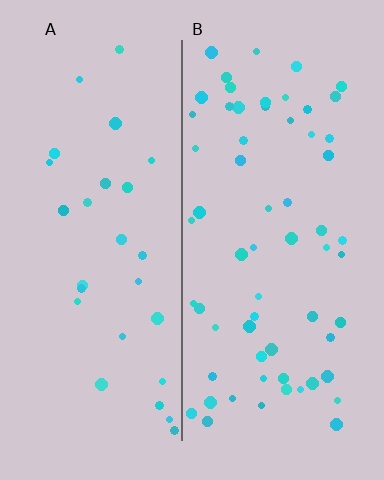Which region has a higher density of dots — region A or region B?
B (the right).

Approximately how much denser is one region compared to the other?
Approximately 2.2× — region B over region A.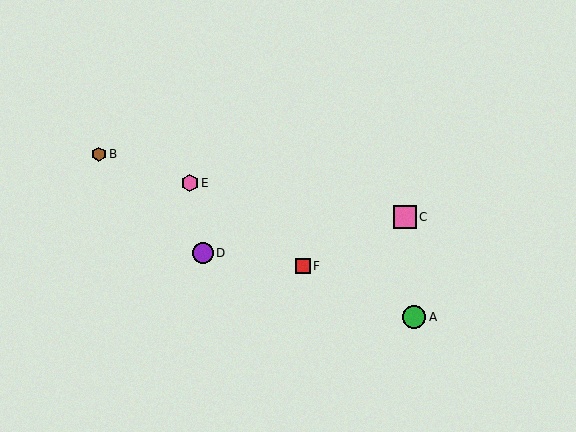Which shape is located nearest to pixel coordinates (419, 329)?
The green circle (labeled A) at (414, 316) is nearest to that location.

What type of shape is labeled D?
Shape D is a purple circle.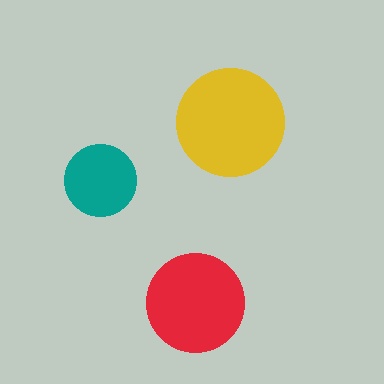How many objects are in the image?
There are 3 objects in the image.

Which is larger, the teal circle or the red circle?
The red one.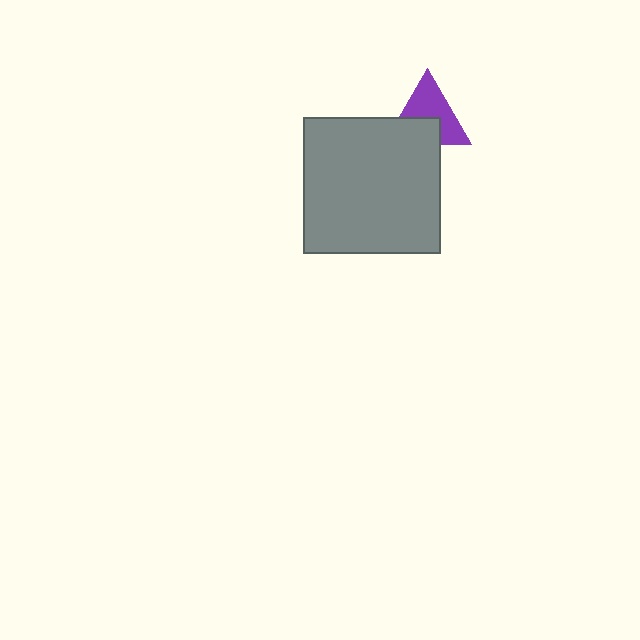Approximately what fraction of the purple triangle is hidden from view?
Roughly 41% of the purple triangle is hidden behind the gray square.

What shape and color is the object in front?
The object in front is a gray square.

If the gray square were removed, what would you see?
You would see the complete purple triangle.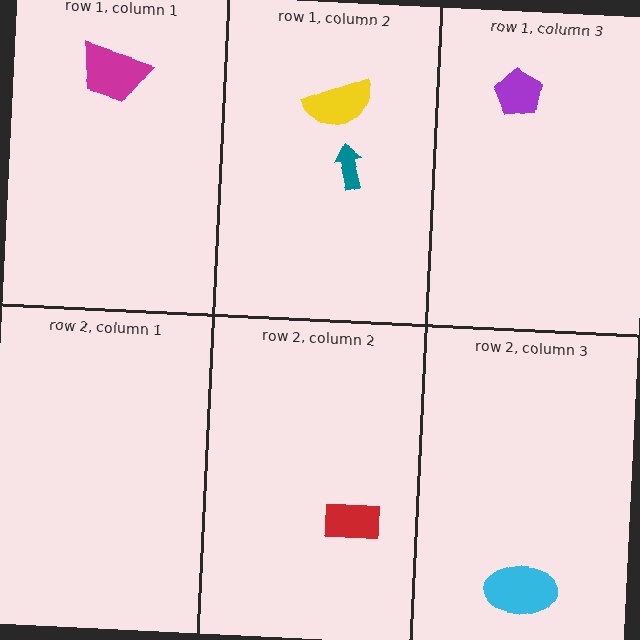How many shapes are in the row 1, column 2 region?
2.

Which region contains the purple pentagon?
The row 1, column 3 region.